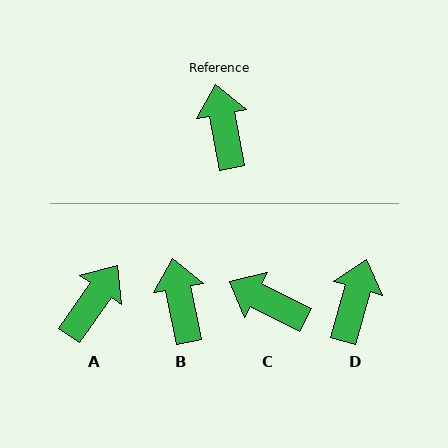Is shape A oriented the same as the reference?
No, it is off by about 46 degrees.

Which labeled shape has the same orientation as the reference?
B.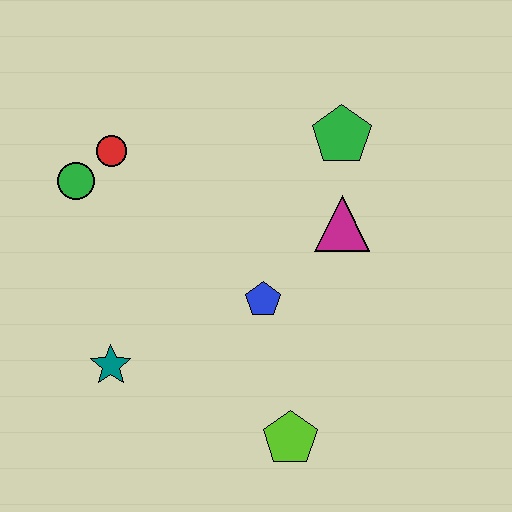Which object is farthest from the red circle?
The lime pentagon is farthest from the red circle.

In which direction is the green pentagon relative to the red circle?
The green pentagon is to the right of the red circle.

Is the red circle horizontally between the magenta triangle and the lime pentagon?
No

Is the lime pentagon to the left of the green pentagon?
Yes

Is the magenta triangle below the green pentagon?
Yes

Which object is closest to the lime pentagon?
The blue pentagon is closest to the lime pentagon.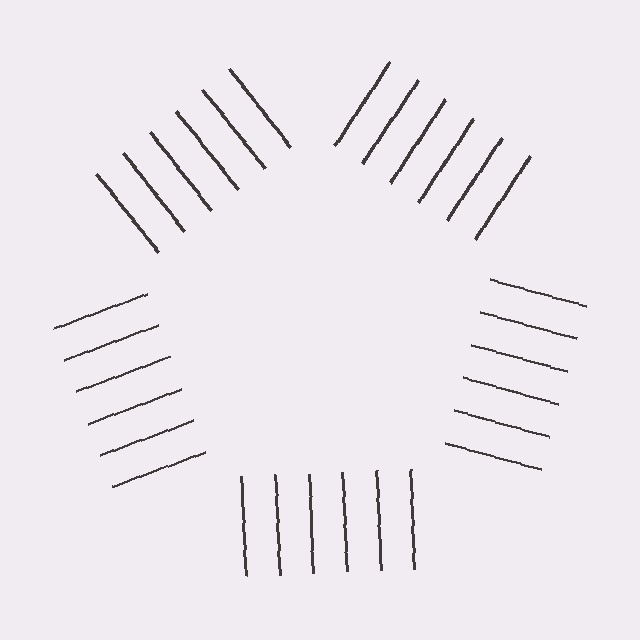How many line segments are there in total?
30 — 6 along each of the 5 edges.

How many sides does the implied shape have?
5 sides — the line-ends trace a pentagon.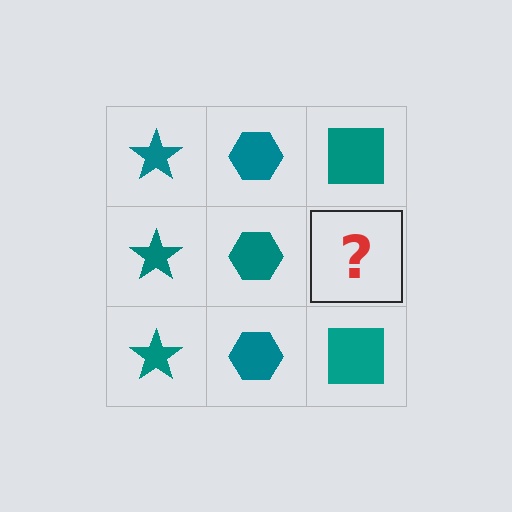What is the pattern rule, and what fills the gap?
The rule is that each column has a consistent shape. The gap should be filled with a teal square.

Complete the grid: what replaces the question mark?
The question mark should be replaced with a teal square.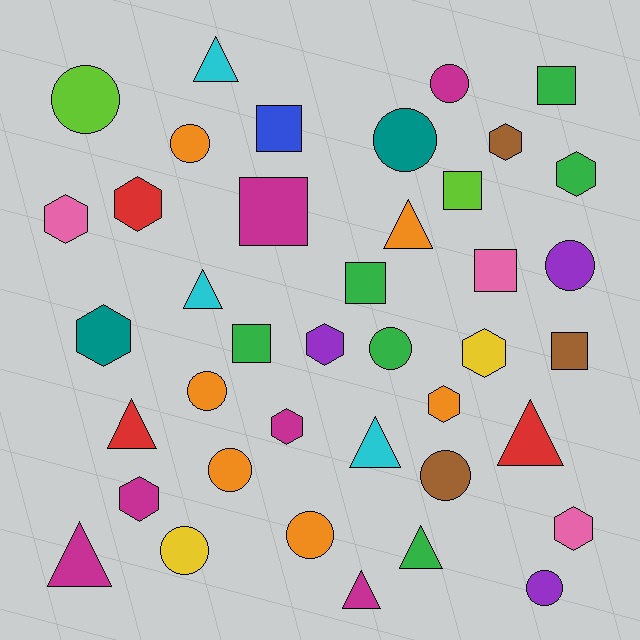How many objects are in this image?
There are 40 objects.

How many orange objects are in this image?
There are 6 orange objects.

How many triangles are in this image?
There are 9 triangles.